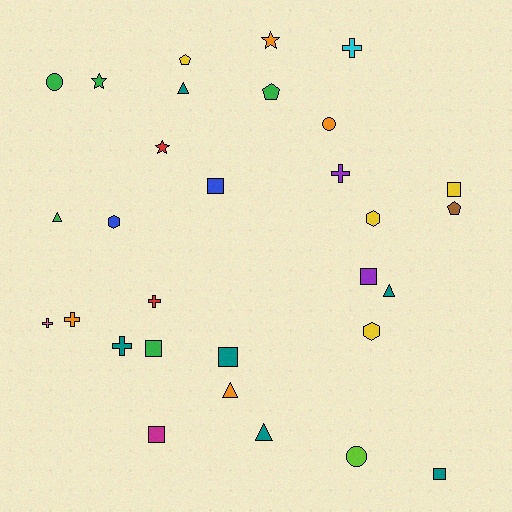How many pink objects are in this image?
There is 1 pink object.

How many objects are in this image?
There are 30 objects.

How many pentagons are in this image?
There are 3 pentagons.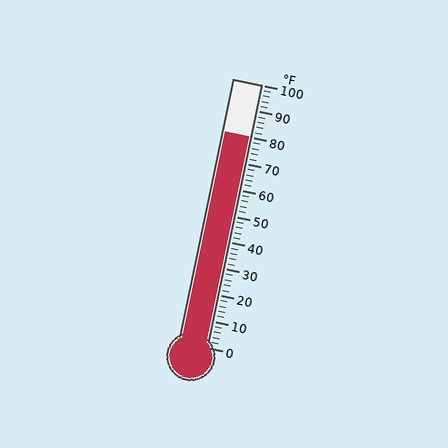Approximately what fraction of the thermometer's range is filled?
The thermometer is filled to approximately 80% of its range.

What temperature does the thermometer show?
The thermometer shows approximately 80°F.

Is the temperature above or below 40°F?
The temperature is above 40°F.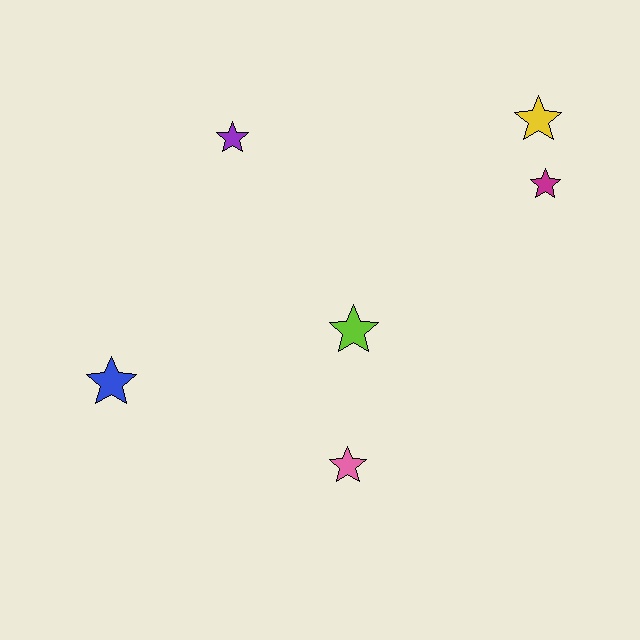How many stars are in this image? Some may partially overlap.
There are 6 stars.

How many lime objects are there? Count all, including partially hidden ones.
There is 1 lime object.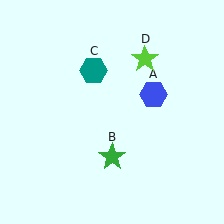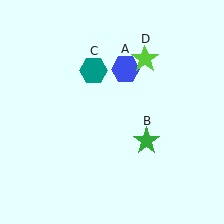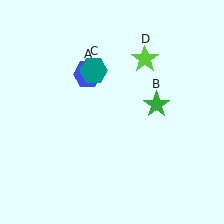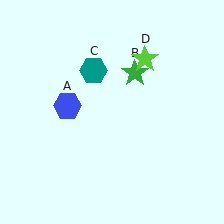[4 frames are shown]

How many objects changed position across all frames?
2 objects changed position: blue hexagon (object A), green star (object B).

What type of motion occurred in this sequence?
The blue hexagon (object A), green star (object B) rotated counterclockwise around the center of the scene.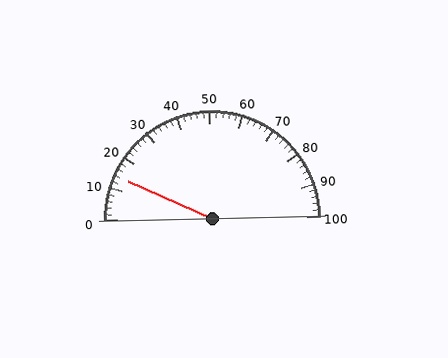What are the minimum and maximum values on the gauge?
The gauge ranges from 0 to 100.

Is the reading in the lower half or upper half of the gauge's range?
The reading is in the lower half of the range (0 to 100).